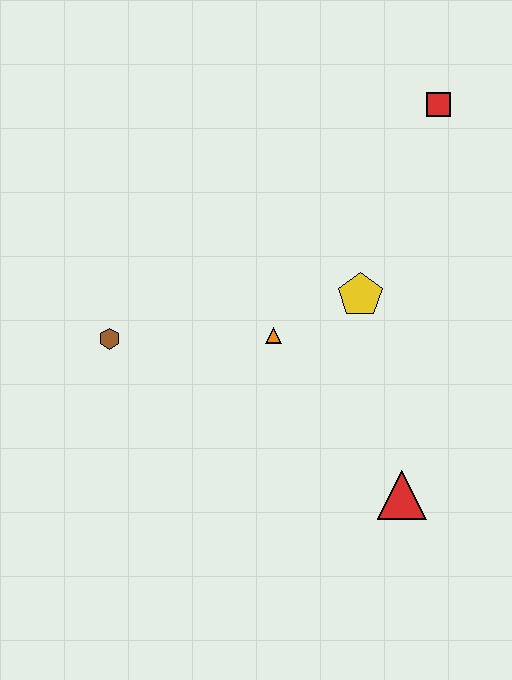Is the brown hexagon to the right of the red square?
No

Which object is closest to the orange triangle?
The yellow pentagon is closest to the orange triangle.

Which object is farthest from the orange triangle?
The red square is farthest from the orange triangle.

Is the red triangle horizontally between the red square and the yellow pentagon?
Yes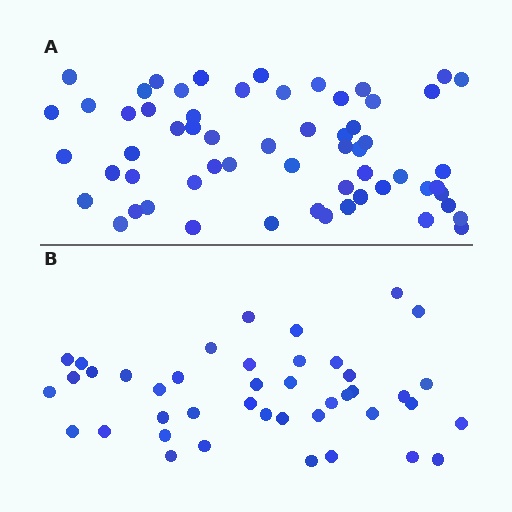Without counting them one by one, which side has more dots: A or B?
Region A (the top region) has more dots.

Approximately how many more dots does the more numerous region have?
Region A has approximately 20 more dots than region B.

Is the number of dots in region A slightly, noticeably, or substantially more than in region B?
Region A has noticeably more, but not dramatically so. The ratio is roughly 1.4 to 1.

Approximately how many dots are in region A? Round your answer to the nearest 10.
About 60 dots.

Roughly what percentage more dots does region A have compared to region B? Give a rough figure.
About 45% more.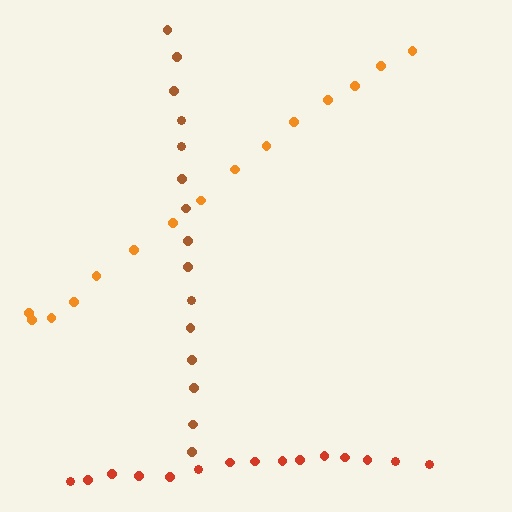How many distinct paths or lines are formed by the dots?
There are 3 distinct paths.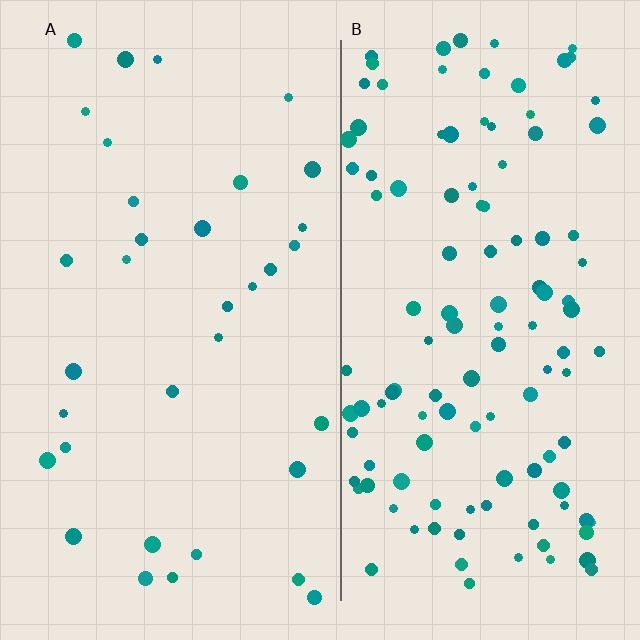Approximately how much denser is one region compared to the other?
Approximately 3.5× — region B over region A.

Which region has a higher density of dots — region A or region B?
B (the right).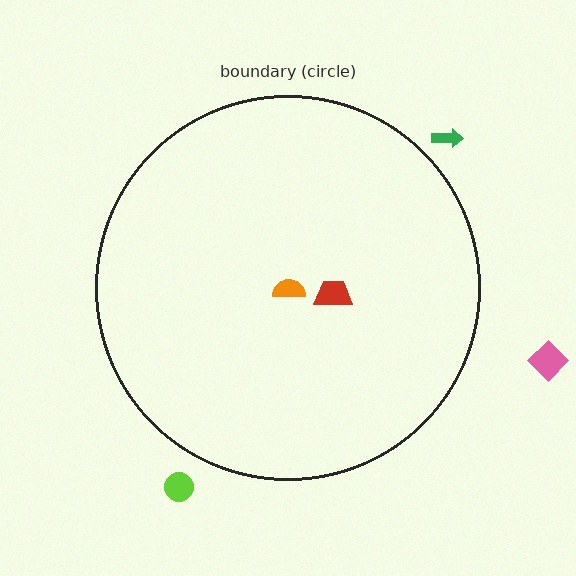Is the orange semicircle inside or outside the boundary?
Inside.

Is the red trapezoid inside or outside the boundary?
Inside.